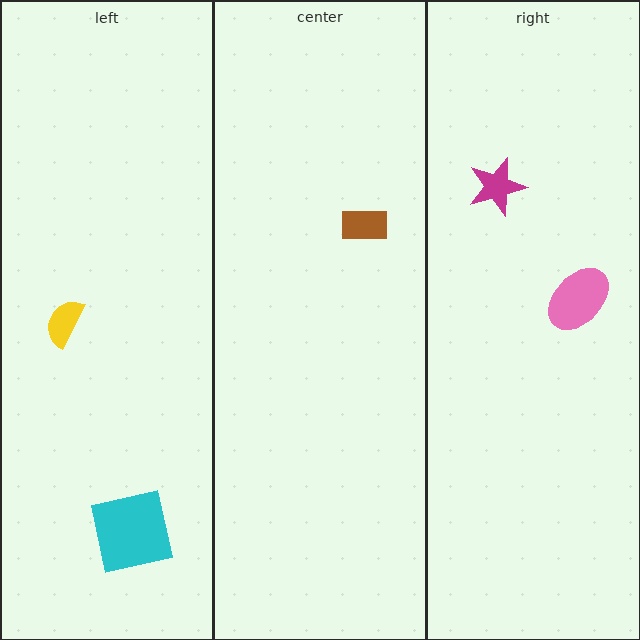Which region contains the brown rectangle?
The center region.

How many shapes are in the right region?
2.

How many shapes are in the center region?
1.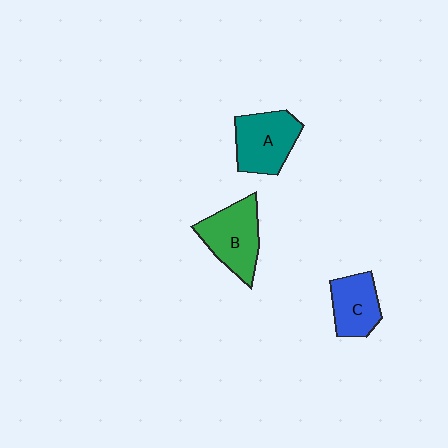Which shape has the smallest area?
Shape C (blue).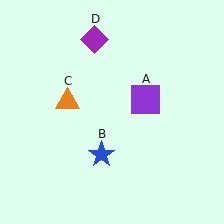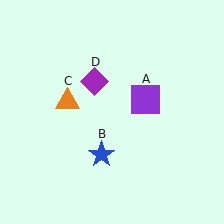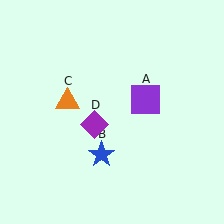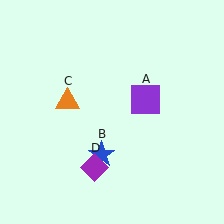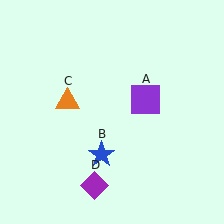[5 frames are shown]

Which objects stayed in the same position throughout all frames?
Purple square (object A) and blue star (object B) and orange triangle (object C) remained stationary.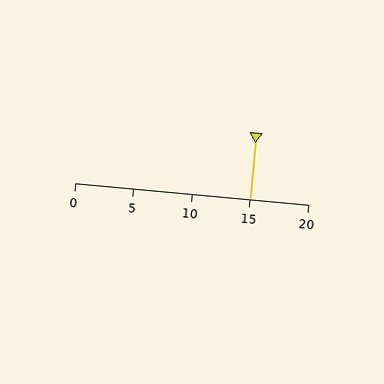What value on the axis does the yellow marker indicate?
The marker indicates approximately 15.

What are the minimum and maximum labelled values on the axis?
The axis runs from 0 to 20.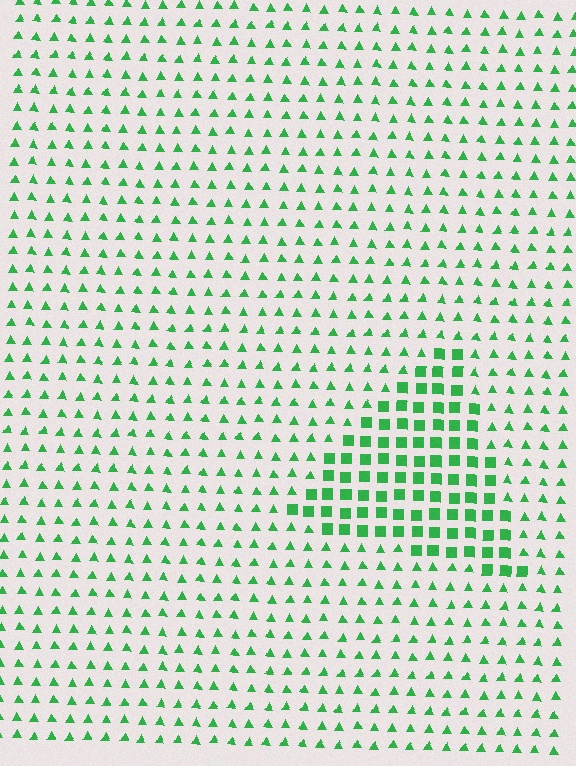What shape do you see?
I see a triangle.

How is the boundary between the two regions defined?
The boundary is defined by a change in element shape: squares inside vs. triangles outside. All elements share the same color and spacing.